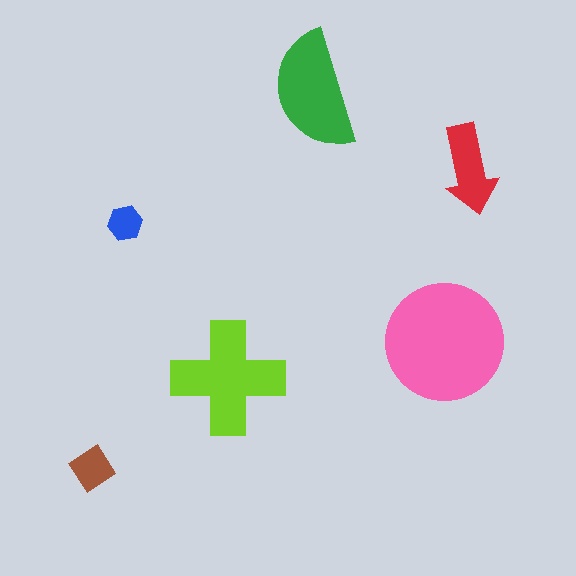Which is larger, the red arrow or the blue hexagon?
The red arrow.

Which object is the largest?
The pink circle.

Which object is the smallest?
The blue hexagon.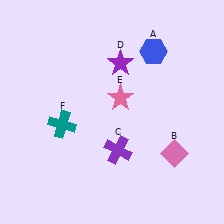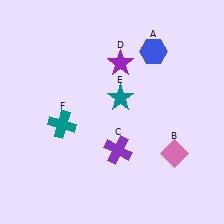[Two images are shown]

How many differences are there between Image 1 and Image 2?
There is 1 difference between the two images.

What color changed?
The star (E) changed from pink in Image 1 to teal in Image 2.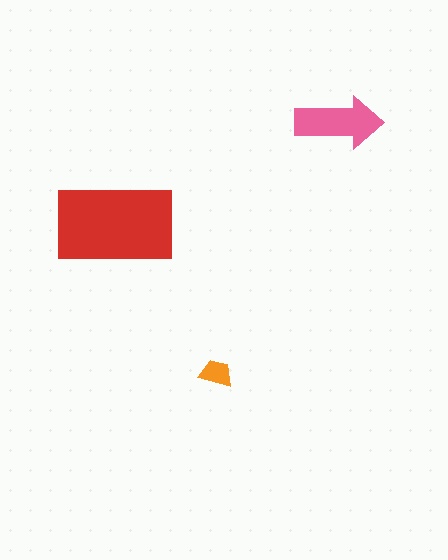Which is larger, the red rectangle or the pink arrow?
The red rectangle.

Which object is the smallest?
The orange trapezoid.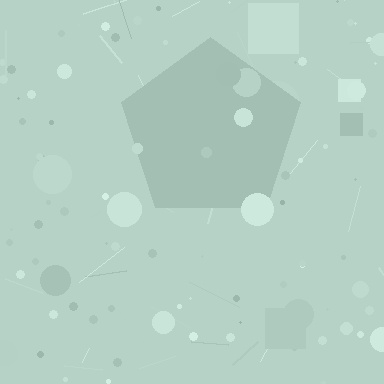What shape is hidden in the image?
A pentagon is hidden in the image.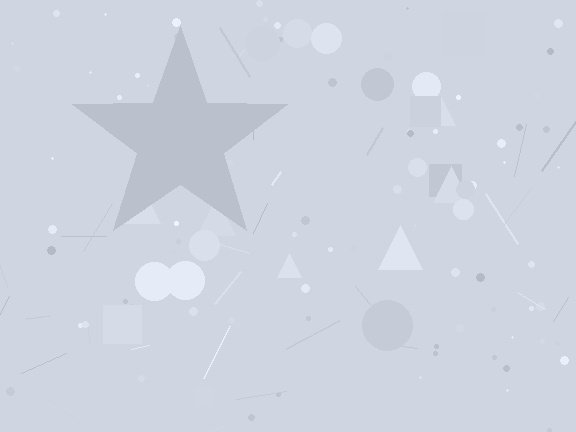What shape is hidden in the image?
A star is hidden in the image.